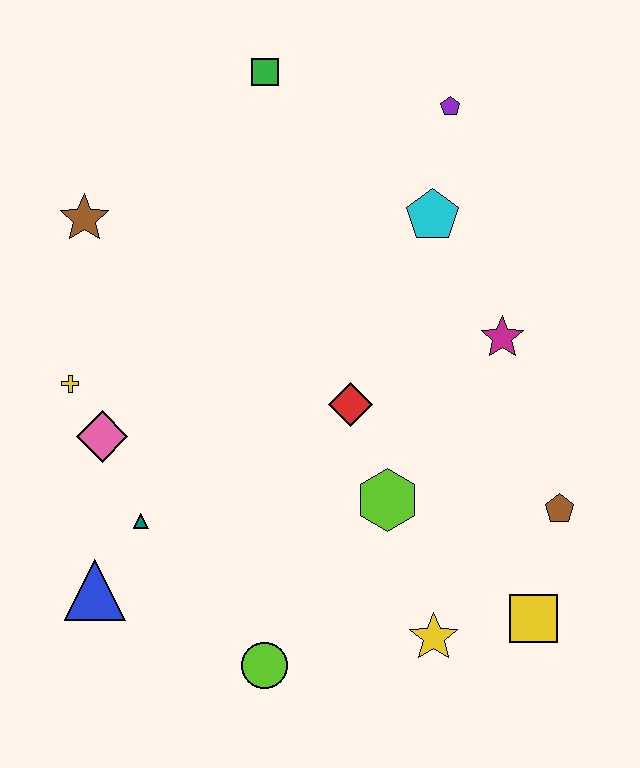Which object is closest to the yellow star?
The yellow square is closest to the yellow star.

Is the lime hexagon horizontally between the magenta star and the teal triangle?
Yes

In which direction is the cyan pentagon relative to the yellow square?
The cyan pentagon is above the yellow square.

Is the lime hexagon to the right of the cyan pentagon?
No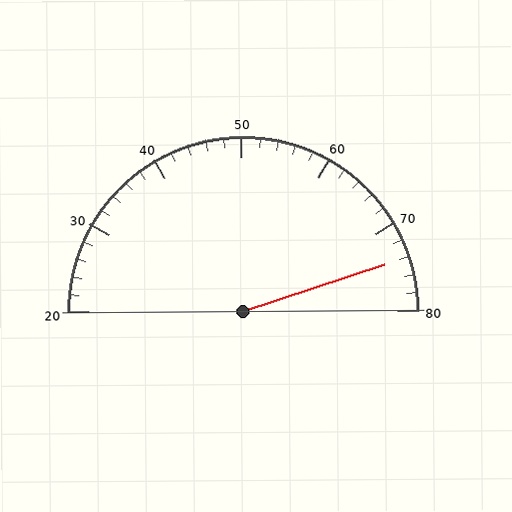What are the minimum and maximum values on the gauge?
The gauge ranges from 20 to 80.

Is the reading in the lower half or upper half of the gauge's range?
The reading is in the upper half of the range (20 to 80).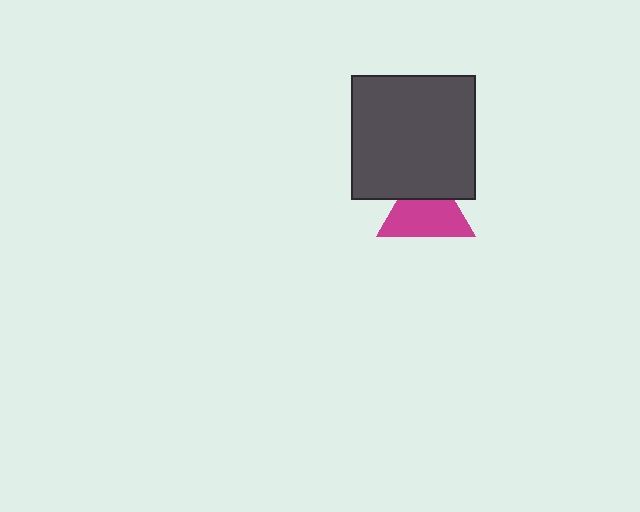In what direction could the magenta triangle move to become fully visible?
The magenta triangle could move down. That would shift it out from behind the dark gray square entirely.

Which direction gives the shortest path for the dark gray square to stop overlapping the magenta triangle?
Moving up gives the shortest separation.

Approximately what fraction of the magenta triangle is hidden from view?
Roughly 32% of the magenta triangle is hidden behind the dark gray square.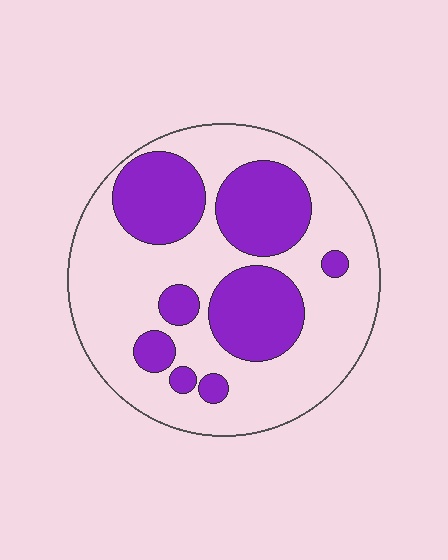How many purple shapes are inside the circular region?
8.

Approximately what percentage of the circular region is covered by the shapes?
Approximately 35%.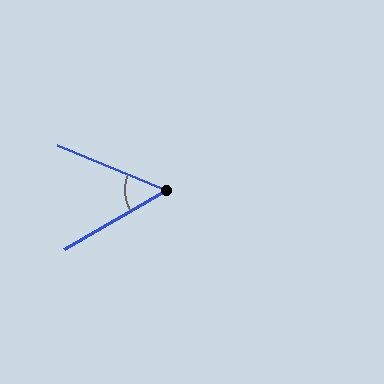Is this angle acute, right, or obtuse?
It is acute.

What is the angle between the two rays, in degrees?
Approximately 53 degrees.